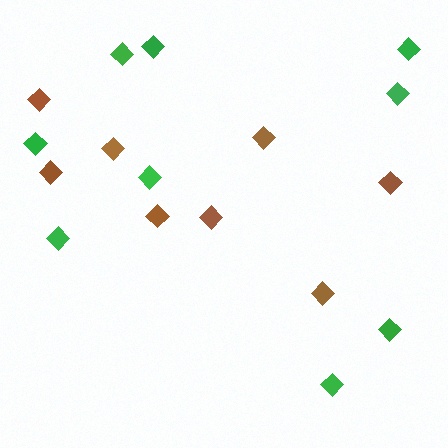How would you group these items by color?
There are 2 groups: one group of brown diamonds (8) and one group of green diamonds (9).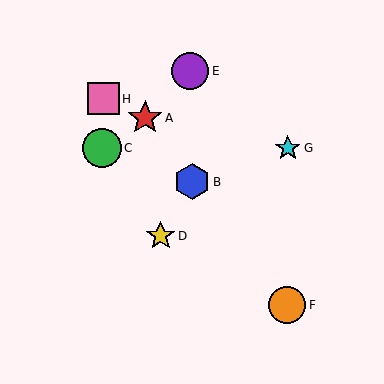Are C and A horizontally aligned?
No, C is at y≈148 and A is at y≈118.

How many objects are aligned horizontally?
2 objects (C, G) are aligned horizontally.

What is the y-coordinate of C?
Object C is at y≈148.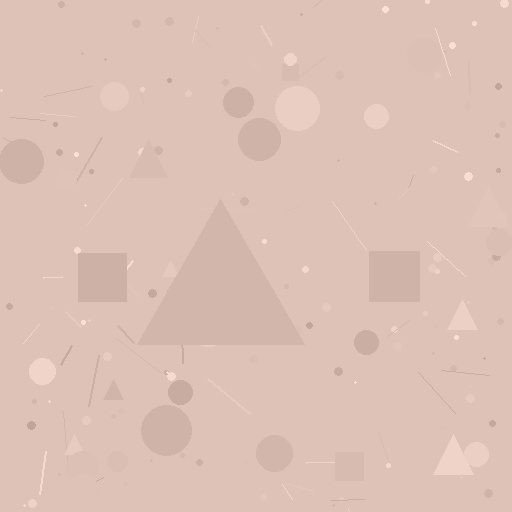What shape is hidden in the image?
A triangle is hidden in the image.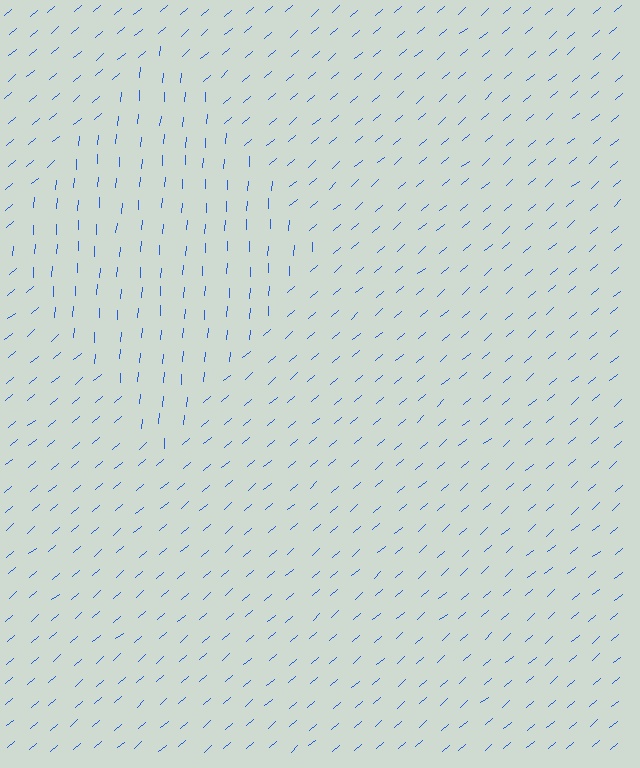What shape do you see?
I see a diamond.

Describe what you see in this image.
The image is filled with small blue line segments. A diamond region in the image has lines oriented differently from the surrounding lines, creating a visible texture boundary.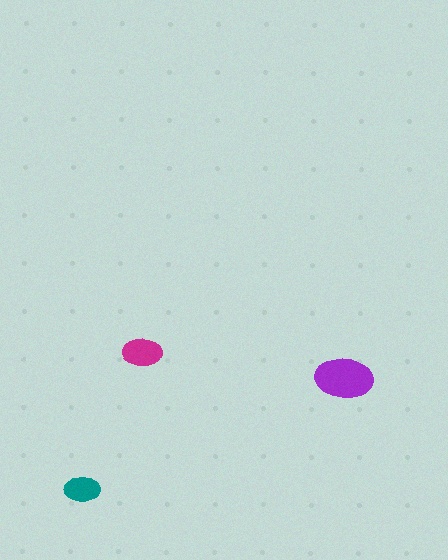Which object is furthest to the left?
The teal ellipse is leftmost.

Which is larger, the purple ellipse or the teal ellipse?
The purple one.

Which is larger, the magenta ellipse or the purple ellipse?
The purple one.